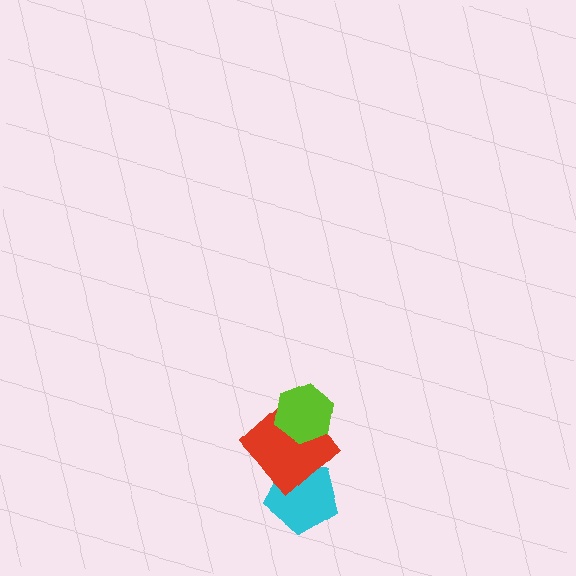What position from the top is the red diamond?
The red diamond is 2nd from the top.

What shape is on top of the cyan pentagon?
The red diamond is on top of the cyan pentagon.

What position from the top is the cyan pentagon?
The cyan pentagon is 3rd from the top.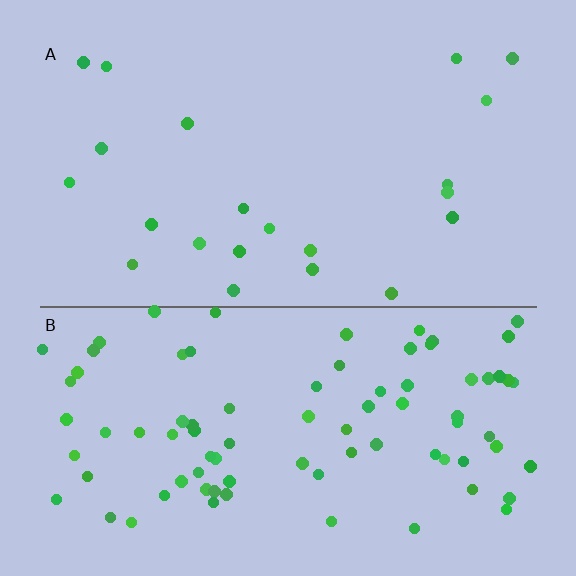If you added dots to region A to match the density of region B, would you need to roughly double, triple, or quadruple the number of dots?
Approximately quadruple.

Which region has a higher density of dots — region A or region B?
B (the bottom).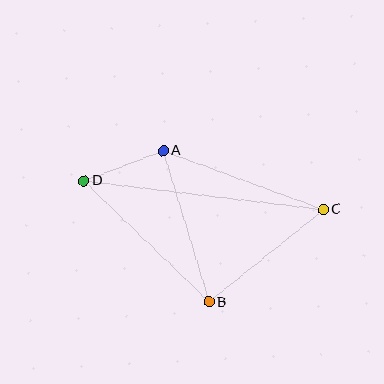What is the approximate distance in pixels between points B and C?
The distance between B and C is approximately 147 pixels.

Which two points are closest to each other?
Points A and D are closest to each other.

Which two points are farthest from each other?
Points C and D are farthest from each other.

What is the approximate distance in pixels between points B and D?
The distance between B and D is approximately 174 pixels.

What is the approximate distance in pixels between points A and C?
The distance between A and C is approximately 171 pixels.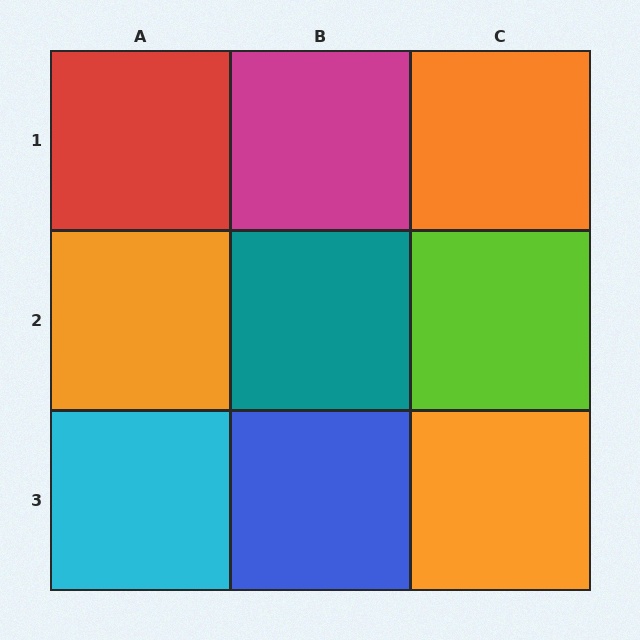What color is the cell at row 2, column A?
Orange.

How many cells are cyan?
1 cell is cyan.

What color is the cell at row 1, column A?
Red.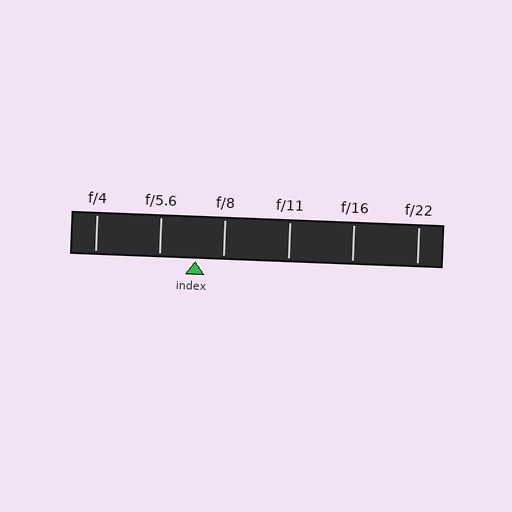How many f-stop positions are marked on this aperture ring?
There are 6 f-stop positions marked.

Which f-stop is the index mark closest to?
The index mark is closest to f/8.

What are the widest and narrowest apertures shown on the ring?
The widest aperture shown is f/4 and the narrowest is f/22.